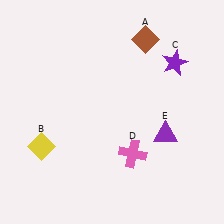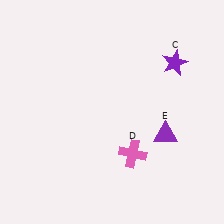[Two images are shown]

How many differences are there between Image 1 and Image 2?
There are 2 differences between the two images.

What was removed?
The yellow diamond (B), the brown diamond (A) were removed in Image 2.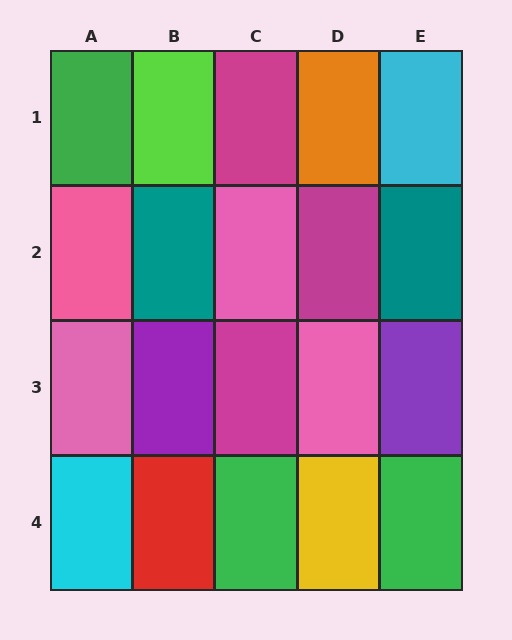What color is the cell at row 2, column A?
Pink.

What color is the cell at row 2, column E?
Teal.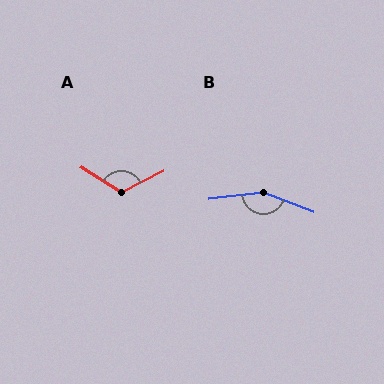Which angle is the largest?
B, at approximately 152 degrees.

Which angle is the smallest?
A, at approximately 121 degrees.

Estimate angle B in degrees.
Approximately 152 degrees.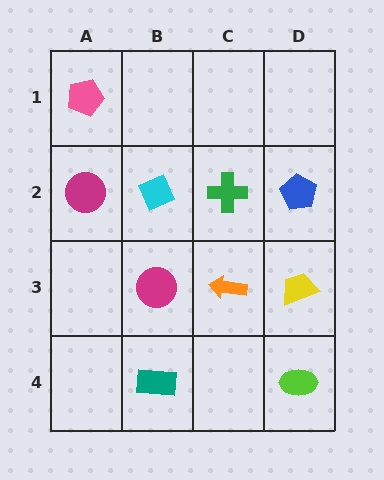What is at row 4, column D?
A lime ellipse.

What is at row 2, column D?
A blue pentagon.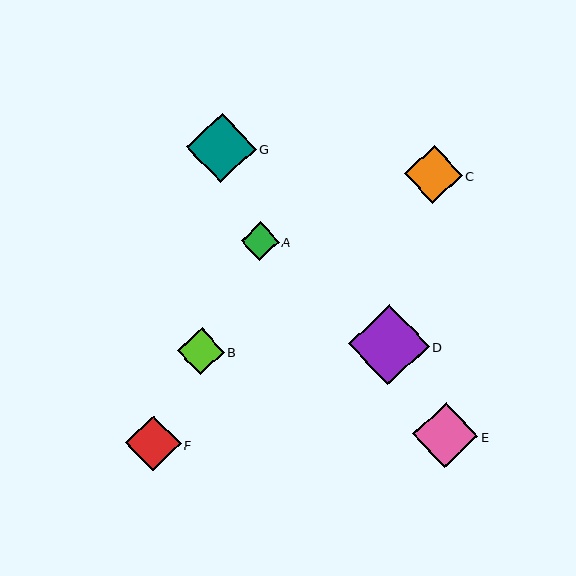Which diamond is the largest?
Diamond D is the largest with a size of approximately 81 pixels.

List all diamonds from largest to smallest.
From largest to smallest: D, G, E, C, F, B, A.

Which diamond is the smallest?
Diamond A is the smallest with a size of approximately 38 pixels.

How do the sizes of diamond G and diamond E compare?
Diamond G and diamond E are approximately the same size.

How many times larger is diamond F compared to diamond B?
Diamond F is approximately 1.2 times the size of diamond B.